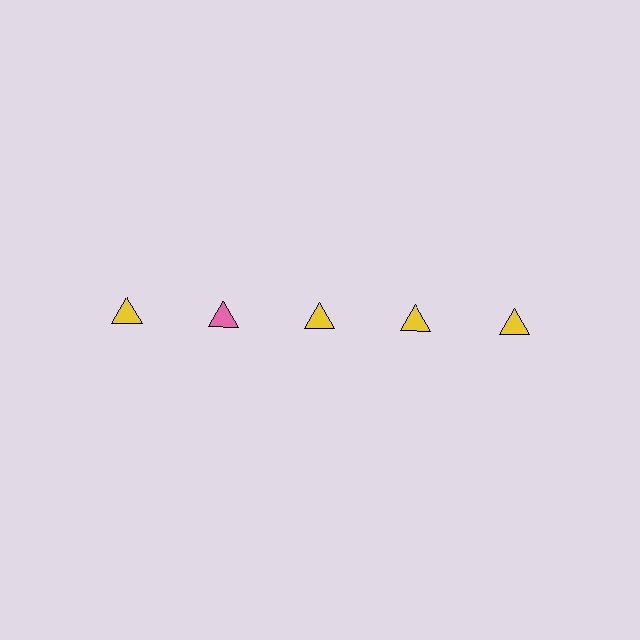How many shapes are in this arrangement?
There are 5 shapes arranged in a grid pattern.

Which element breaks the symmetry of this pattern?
The pink triangle in the top row, second from left column breaks the symmetry. All other shapes are yellow triangles.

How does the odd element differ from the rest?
It has a different color: pink instead of yellow.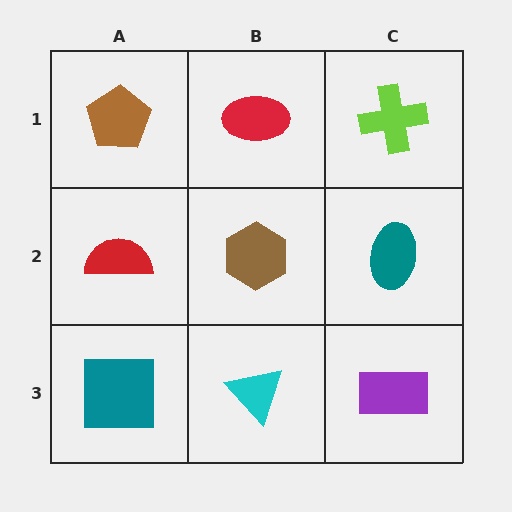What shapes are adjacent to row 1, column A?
A red semicircle (row 2, column A), a red ellipse (row 1, column B).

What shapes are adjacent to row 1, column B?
A brown hexagon (row 2, column B), a brown pentagon (row 1, column A), a lime cross (row 1, column C).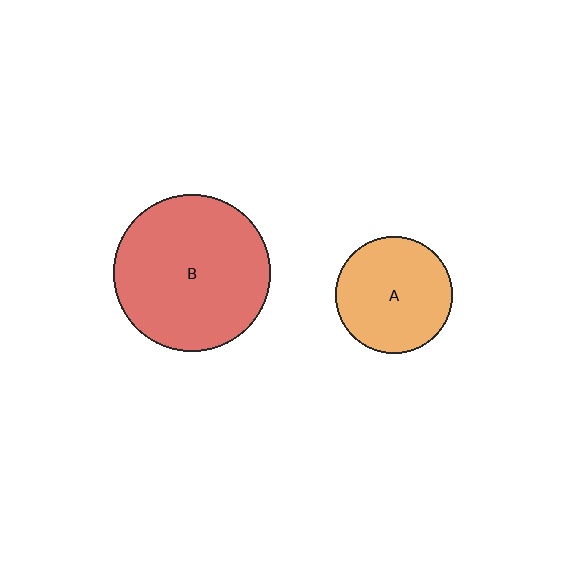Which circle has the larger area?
Circle B (red).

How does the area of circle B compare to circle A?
Approximately 1.8 times.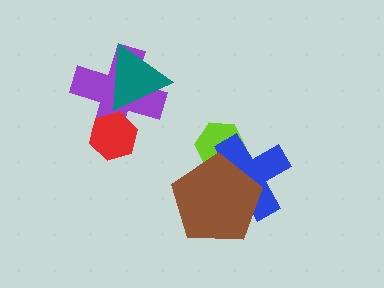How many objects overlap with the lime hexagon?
2 objects overlap with the lime hexagon.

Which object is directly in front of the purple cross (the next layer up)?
The teal triangle is directly in front of the purple cross.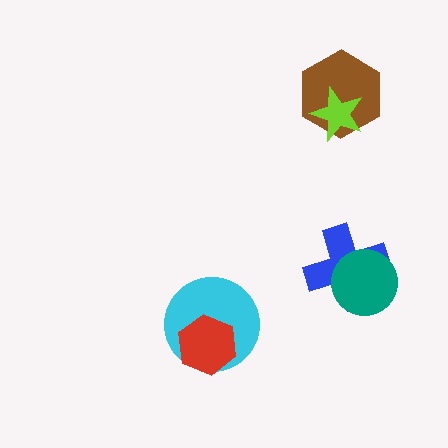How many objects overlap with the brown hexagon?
1 object overlaps with the brown hexagon.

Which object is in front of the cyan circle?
The red hexagon is in front of the cyan circle.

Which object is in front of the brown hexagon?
The lime star is in front of the brown hexagon.